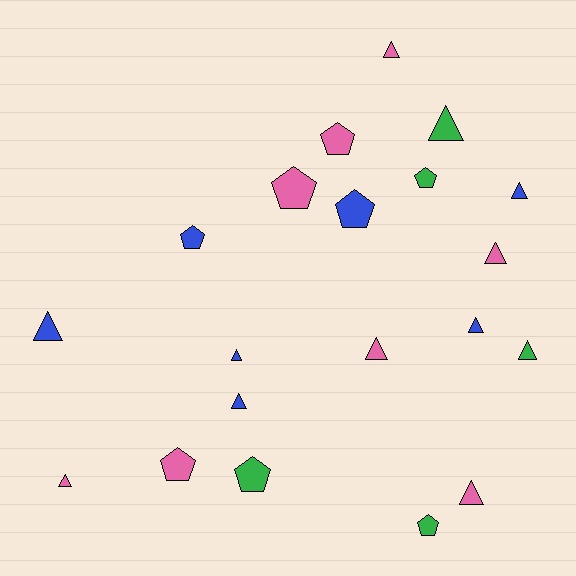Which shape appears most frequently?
Triangle, with 12 objects.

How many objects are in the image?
There are 20 objects.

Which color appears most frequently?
Pink, with 8 objects.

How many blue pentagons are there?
There are 2 blue pentagons.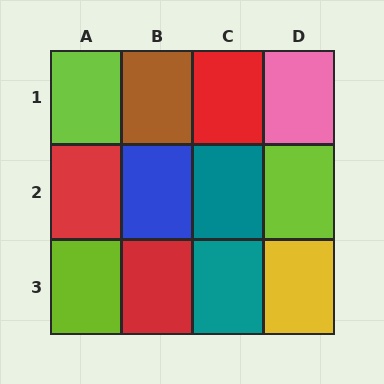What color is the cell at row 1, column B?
Brown.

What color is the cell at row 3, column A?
Lime.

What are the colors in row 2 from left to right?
Red, blue, teal, lime.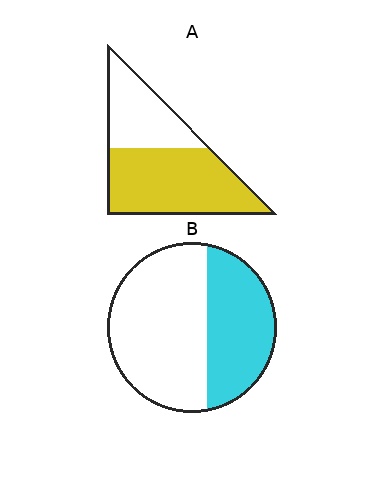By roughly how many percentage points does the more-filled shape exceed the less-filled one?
By roughly 25 percentage points (A over B).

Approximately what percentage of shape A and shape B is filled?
A is approximately 65% and B is approximately 40%.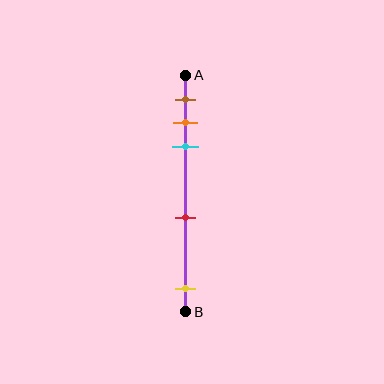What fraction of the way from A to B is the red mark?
The red mark is approximately 60% (0.6) of the way from A to B.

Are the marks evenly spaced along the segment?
No, the marks are not evenly spaced.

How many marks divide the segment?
There are 5 marks dividing the segment.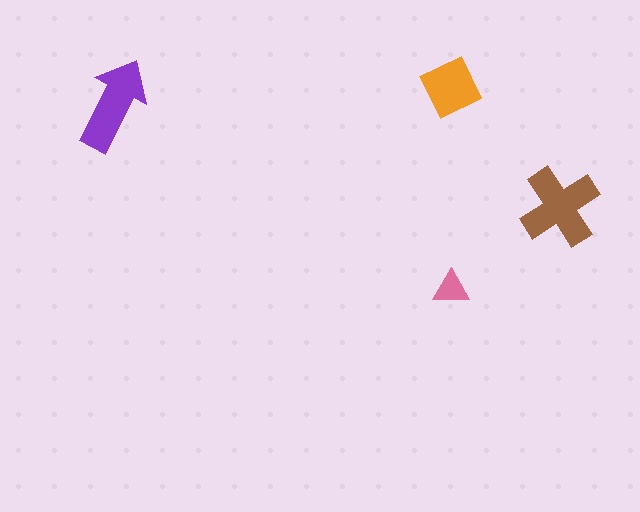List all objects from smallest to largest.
The pink triangle, the orange square, the purple arrow, the brown cross.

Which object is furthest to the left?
The purple arrow is leftmost.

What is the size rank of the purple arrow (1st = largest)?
2nd.